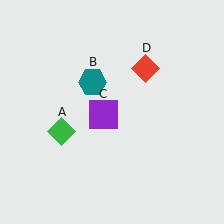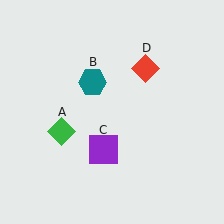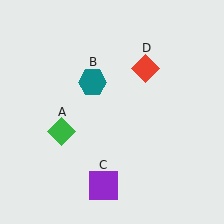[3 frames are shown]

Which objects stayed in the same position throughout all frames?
Green diamond (object A) and teal hexagon (object B) and red diamond (object D) remained stationary.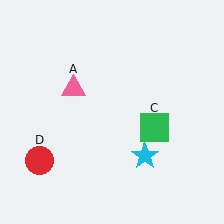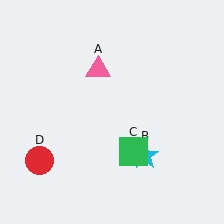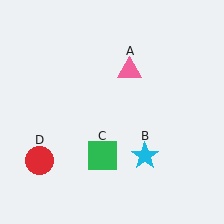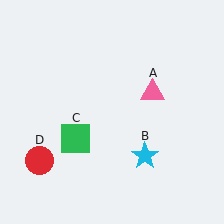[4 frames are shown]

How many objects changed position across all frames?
2 objects changed position: pink triangle (object A), green square (object C).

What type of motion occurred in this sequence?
The pink triangle (object A), green square (object C) rotated clockwise around the center of the scene.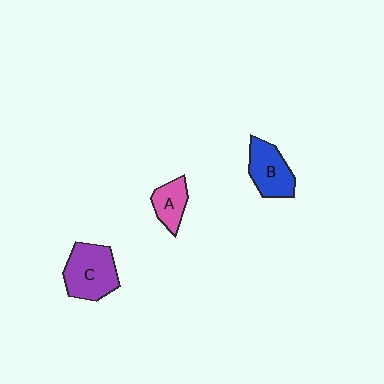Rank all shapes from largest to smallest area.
From largest to smallest: C (purple), B (blue), A (pink).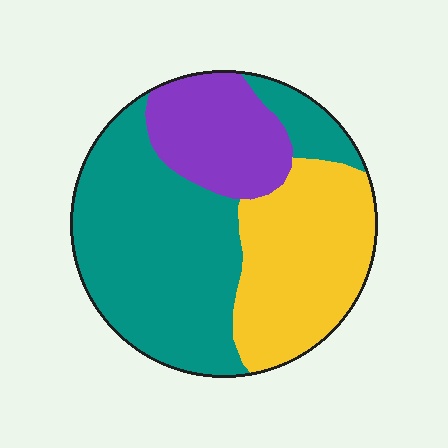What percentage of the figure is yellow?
Yellow covers about 30% of the figure.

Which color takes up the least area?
Purple, at roughly 20%.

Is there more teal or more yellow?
Teal.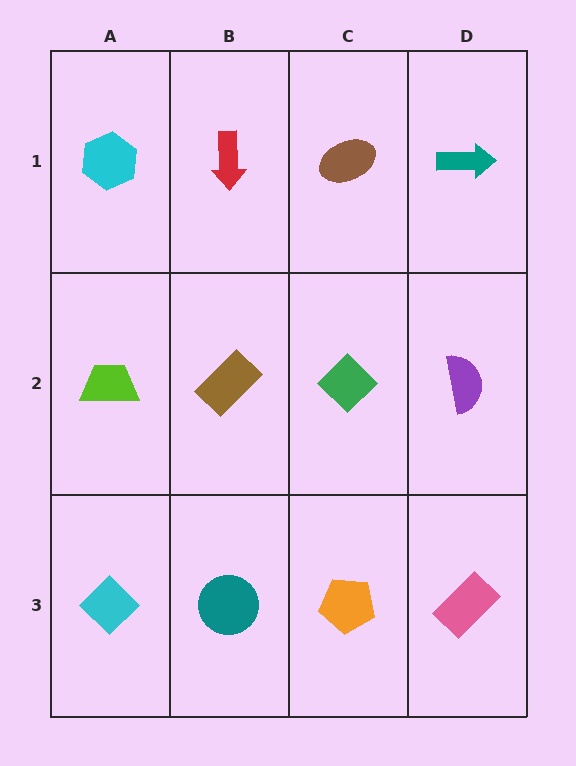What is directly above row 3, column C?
A green diamond.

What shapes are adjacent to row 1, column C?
A green diamond (row 2, column C), a red arrow (row 1, column B), a teal arrow (row 1, column D).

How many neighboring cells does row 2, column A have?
3.